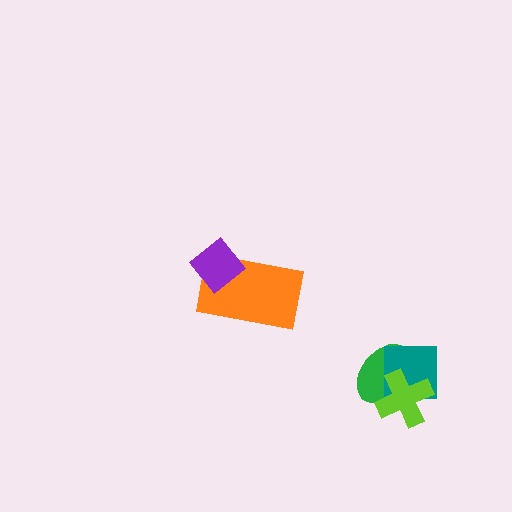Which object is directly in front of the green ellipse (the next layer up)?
The teal square is directly in front of the green ellipse.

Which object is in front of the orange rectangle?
The purple diamond is in front of the orange rectangle.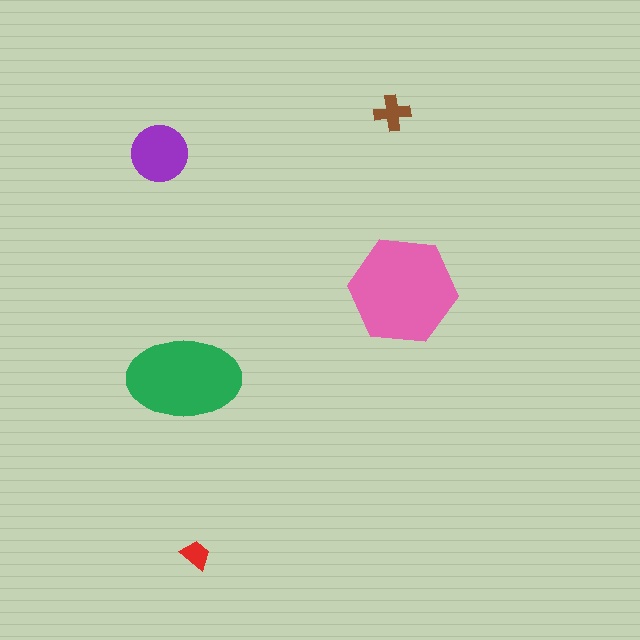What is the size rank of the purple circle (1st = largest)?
3rd.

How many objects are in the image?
There are 5 objects in the image.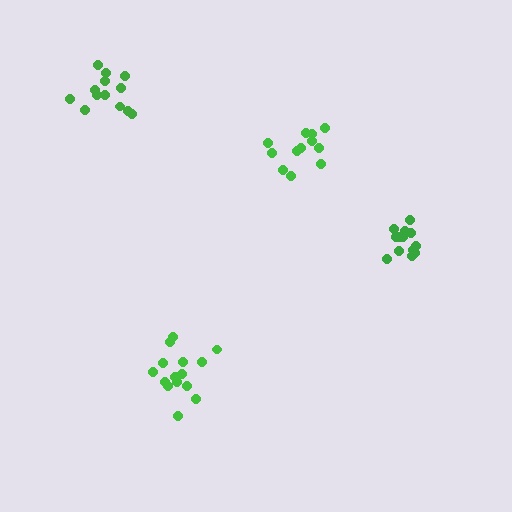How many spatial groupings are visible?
There are 4 spatial groupings.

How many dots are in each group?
Group 1: 12 dots, Group 2: 13 dots, Group 3: 13 dots, Group 4: 15 dots (53 total).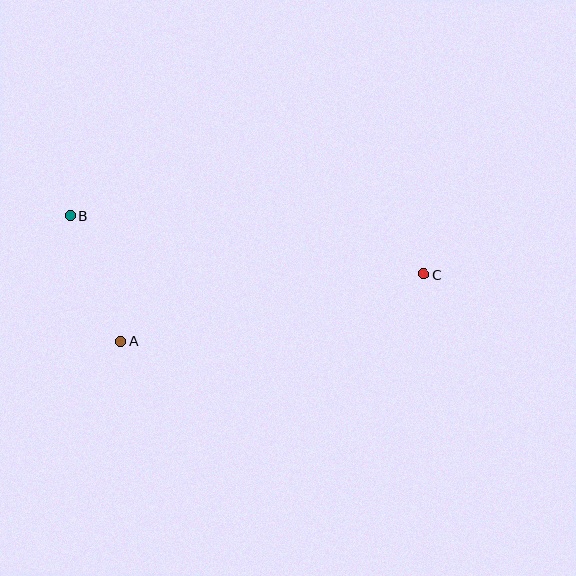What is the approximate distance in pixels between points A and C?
The distance between A and C is approximately 311 pixels.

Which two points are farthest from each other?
Points B and C are farthest from each other.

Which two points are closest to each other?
Points A and B are closest to each other.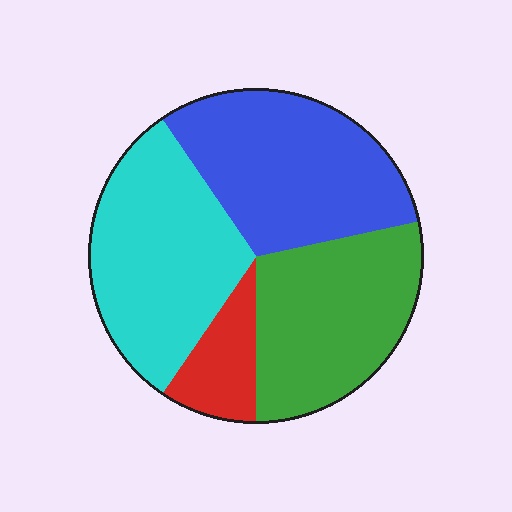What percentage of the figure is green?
Green covers 28% of the figure.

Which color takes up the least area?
Red, at roughly 10%.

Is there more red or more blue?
Blue.